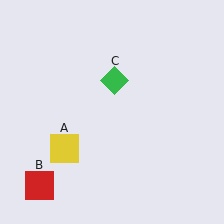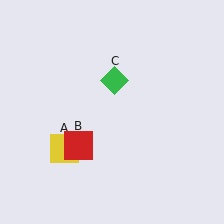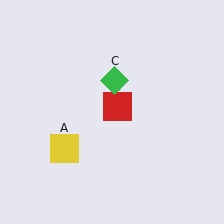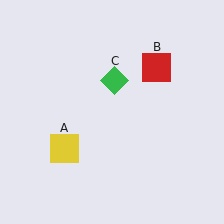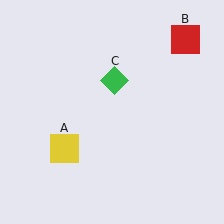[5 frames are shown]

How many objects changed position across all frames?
1 object changed position: red square (object B).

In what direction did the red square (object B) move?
The red square (object B) moved up and to the right.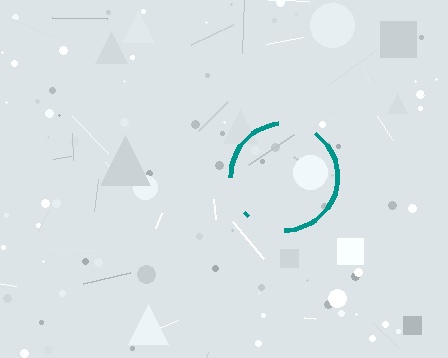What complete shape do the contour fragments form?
The contour fragments form a circle.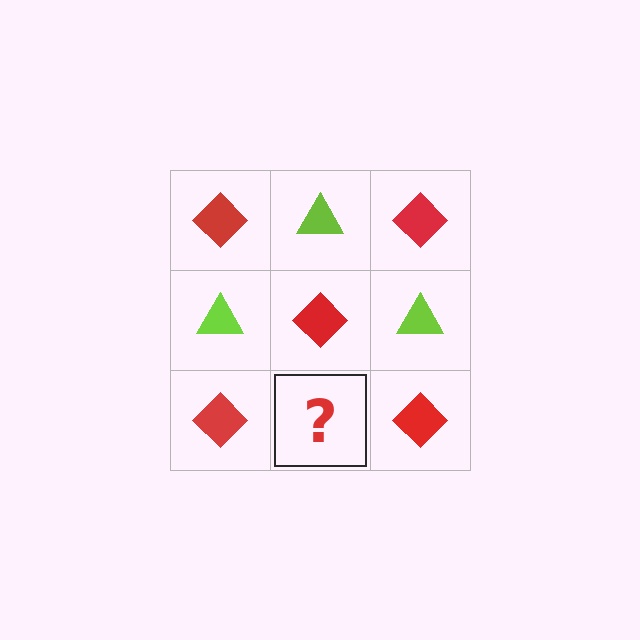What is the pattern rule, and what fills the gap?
The rule is that it alternates red diamond and lime triangle in a checkerboard pattern. The gap should be filled with a lime triangle.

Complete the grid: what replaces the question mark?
The question mark should be replaced with a lime triangle.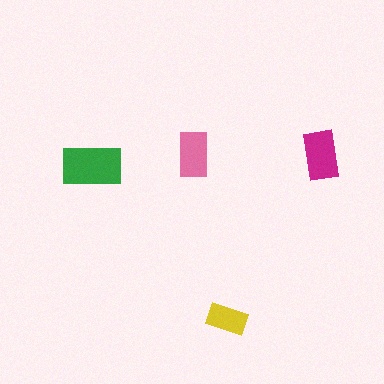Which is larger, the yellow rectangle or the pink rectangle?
The pink one.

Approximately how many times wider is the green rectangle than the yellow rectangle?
About 1.5 times wider.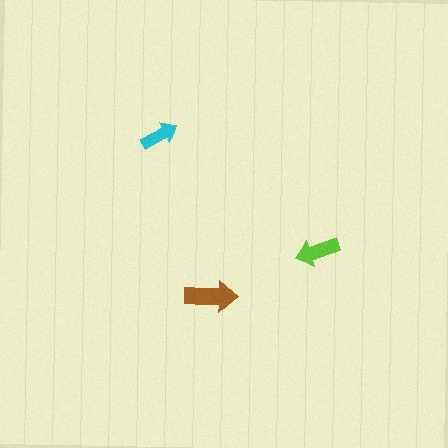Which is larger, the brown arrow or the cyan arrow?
The brown one.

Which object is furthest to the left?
The cyan arrow is leftmost.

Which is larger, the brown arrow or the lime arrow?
The brown one.